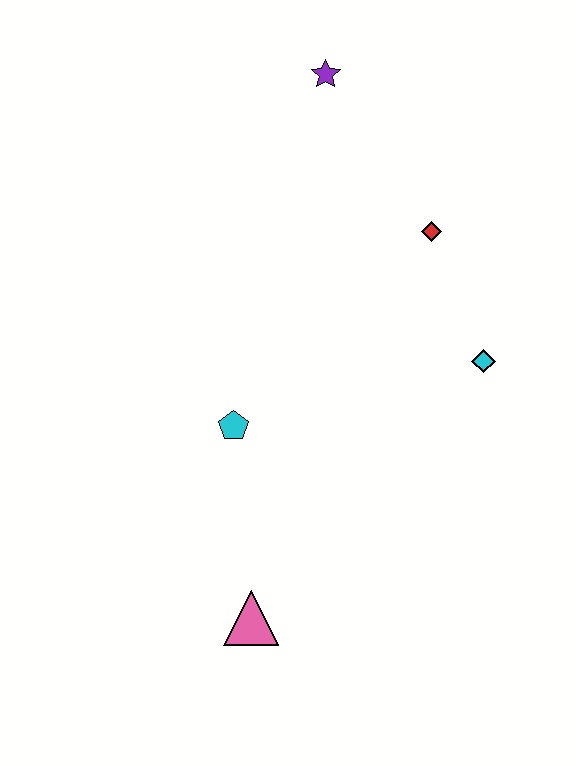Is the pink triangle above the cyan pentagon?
No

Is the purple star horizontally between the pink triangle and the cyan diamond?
Yes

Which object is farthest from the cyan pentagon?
The purple star is farthest from the cyan pentagon.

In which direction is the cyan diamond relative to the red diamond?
The cyan diamond is below the red diamond.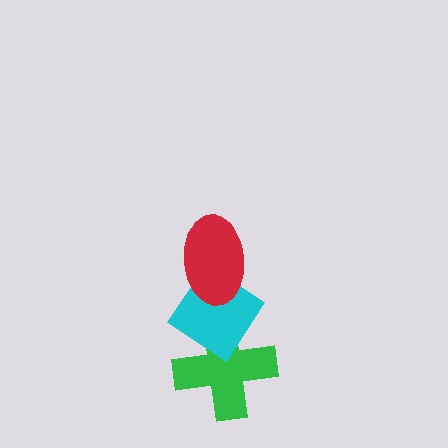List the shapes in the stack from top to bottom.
From top to bottom: the red ellipse, the cyan diamond, the green cross.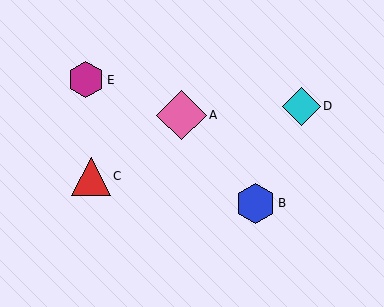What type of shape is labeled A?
Shape A is a pink diamond.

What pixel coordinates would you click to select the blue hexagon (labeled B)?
Click at (255, 203) to select the blue hexagon B.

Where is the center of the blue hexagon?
The center of the blue hexagon is at (255, 203).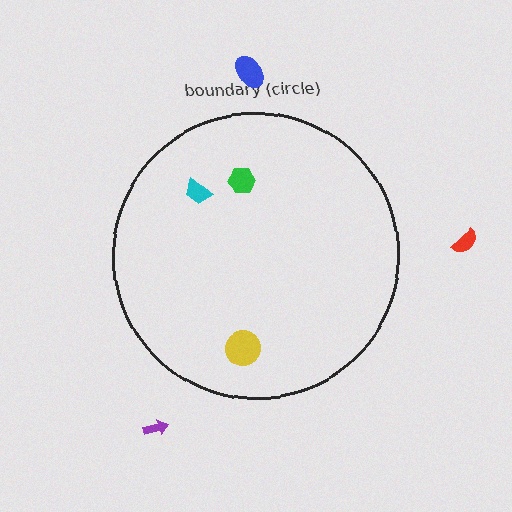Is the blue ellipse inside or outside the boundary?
Outside.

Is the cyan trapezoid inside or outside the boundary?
Inside.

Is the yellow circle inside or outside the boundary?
Inside.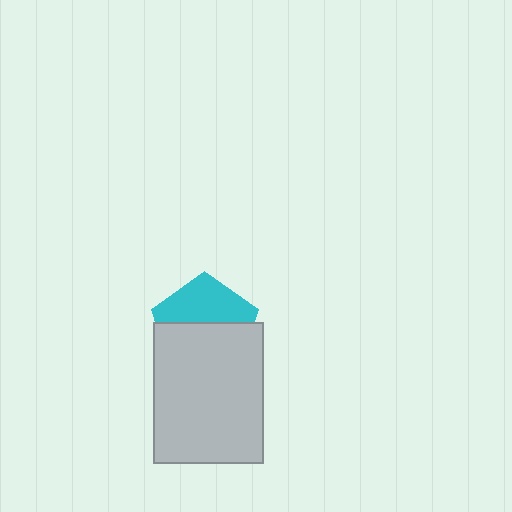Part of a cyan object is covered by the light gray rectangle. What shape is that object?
It is a pentagon.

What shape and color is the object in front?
The object in front is a light gray rectangle.